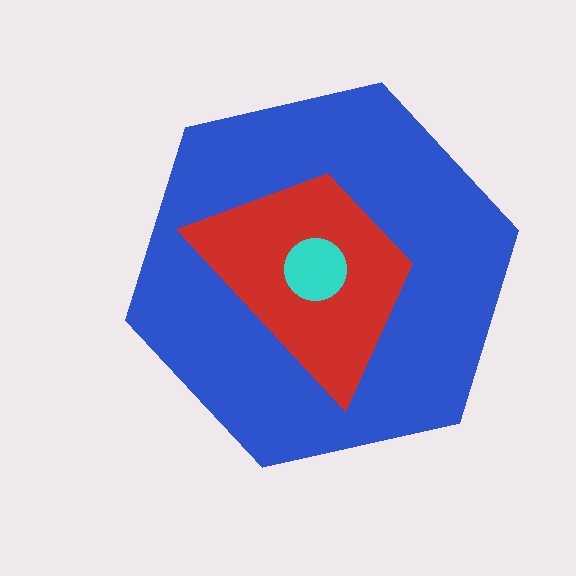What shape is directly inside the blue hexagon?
The red trapezoid.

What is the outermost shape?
The blue hexagon.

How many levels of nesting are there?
3.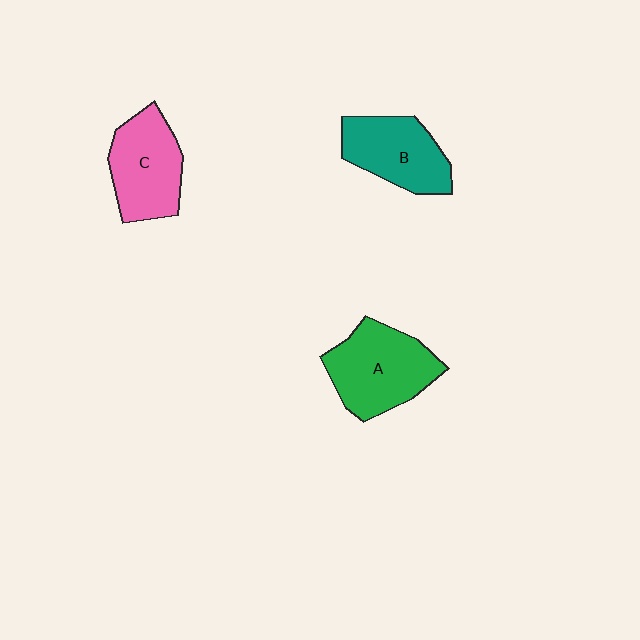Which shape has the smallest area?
Shape B (teal).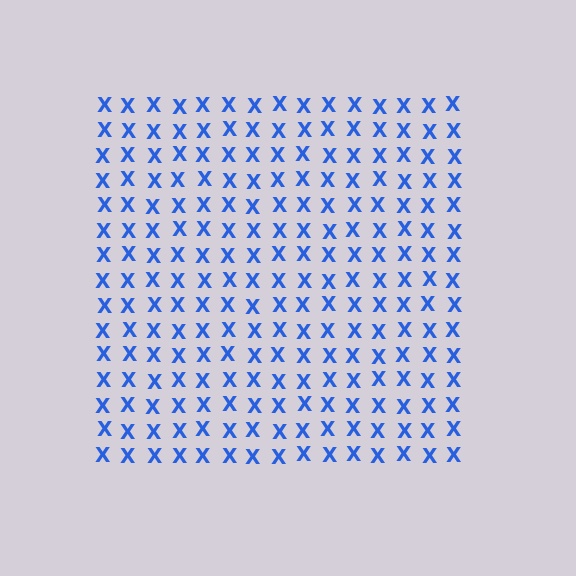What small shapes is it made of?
It is made of small letter X's.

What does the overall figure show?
The overall figure shows a square.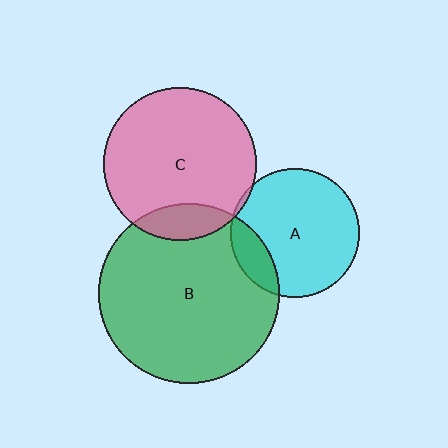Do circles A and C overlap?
Yes.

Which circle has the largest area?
Circle B (green).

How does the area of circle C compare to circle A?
Approximately 1.4 times.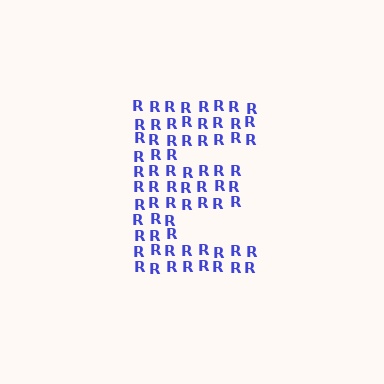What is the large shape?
The large shape is the letter E.